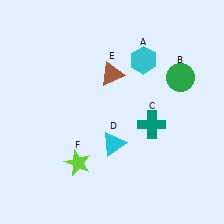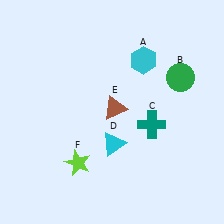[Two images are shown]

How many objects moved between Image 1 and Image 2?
1 object moved between the two images.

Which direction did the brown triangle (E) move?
The brown triangle (E) moved down.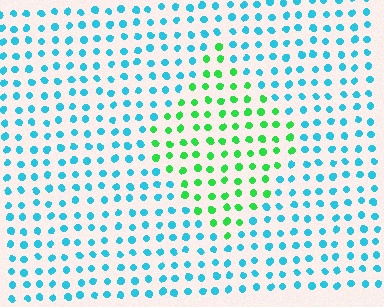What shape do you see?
I see a diamond.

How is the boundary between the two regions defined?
The boundary is defined purely by a slight shift in hue (about 60 degrees). Spacing, size, and orientation are identical on both sides.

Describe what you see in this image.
The image is filled with small cyan elements in a uniform arrangement. A diamond-shaped region is visible where the elements are tinted to a slightly different hue, forming a subtle color boundary.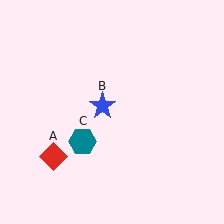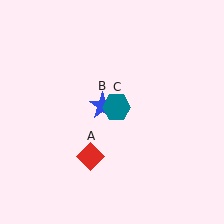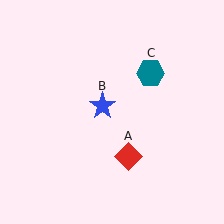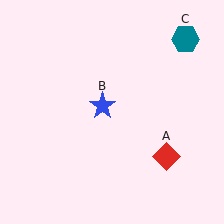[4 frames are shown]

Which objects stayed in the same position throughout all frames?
Blue star (object B) remained stationary.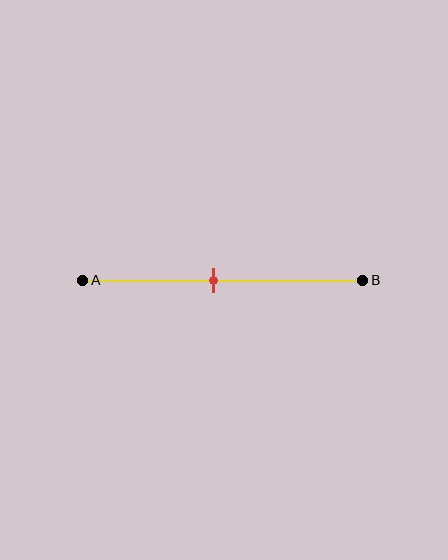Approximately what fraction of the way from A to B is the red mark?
The red mark is approximately 45% of the way from A to B.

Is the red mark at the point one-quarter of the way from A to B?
No, the mark is at about 45% from A, not at the 25% one-quarter point.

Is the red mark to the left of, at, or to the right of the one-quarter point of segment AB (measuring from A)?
The red mark is to the right of the one-quarter point of segment AB.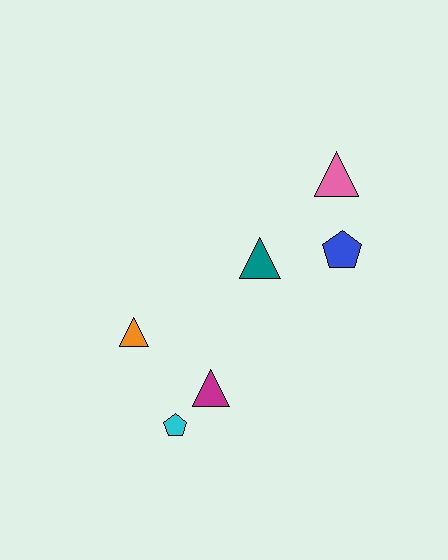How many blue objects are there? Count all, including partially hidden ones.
There is 1 blue object.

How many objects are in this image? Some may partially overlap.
There are 6 objects.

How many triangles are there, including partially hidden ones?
There are 4 triangles.